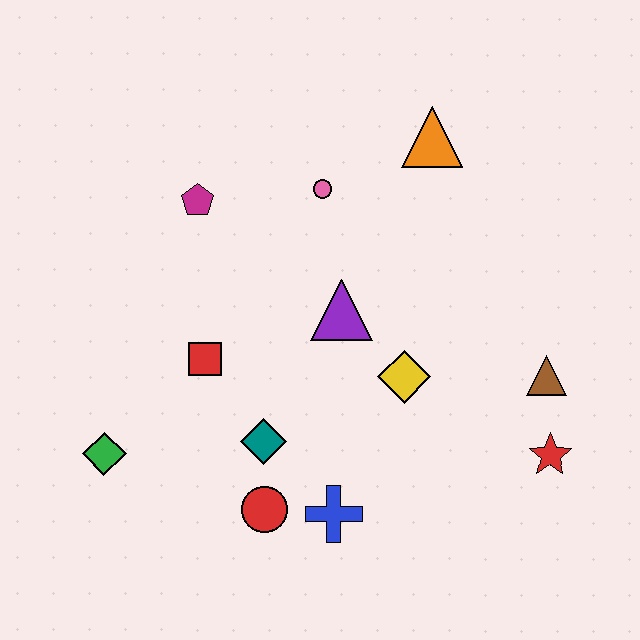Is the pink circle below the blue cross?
No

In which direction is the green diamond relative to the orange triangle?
The green diamond is to the left of the orange triangle.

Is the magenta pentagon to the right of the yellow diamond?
No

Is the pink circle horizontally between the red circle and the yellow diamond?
Yes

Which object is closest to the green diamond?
The red square is closest to the green diamond.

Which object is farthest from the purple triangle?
The green diamond is farthest from the purple triangle.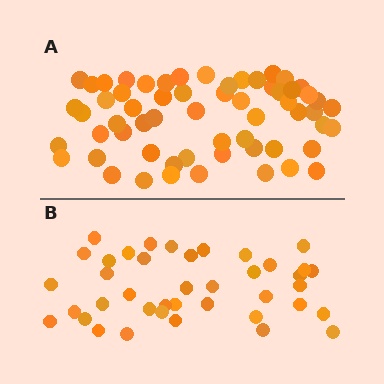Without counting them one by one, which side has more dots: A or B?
Region A (the top region) has more dots.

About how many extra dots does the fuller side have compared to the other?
Region A has approximately 20 more dots than region B.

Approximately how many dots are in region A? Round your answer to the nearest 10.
About 60 dots.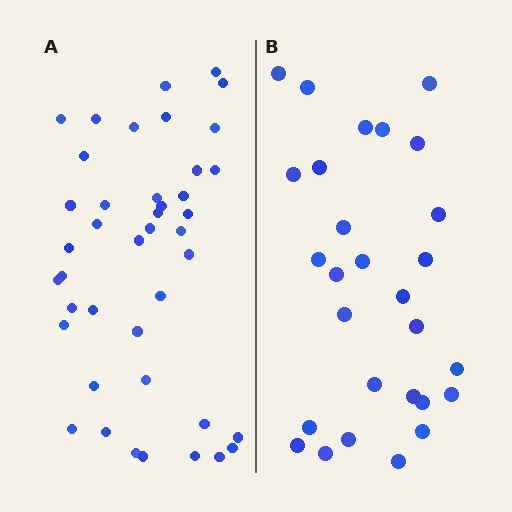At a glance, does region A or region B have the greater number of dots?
Region A (the left region) has more dots.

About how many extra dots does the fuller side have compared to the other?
Region A has approximately 15 more dots than region B.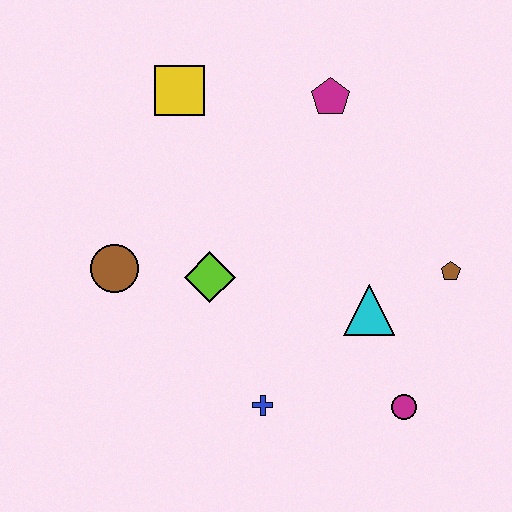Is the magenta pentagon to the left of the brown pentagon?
Yes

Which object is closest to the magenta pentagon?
The yellow square is closest to the magenta pentagon.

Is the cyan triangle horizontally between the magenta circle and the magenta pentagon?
Yes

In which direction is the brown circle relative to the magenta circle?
The brown circle is to the left of the magenta circle.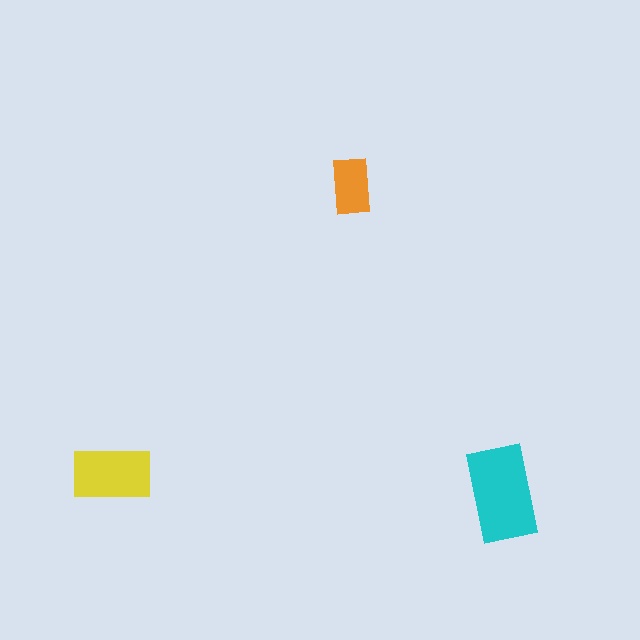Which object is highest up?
The orange rectangle is topmost.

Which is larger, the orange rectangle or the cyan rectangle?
The cyan one.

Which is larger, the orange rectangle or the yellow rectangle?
The yellow one.